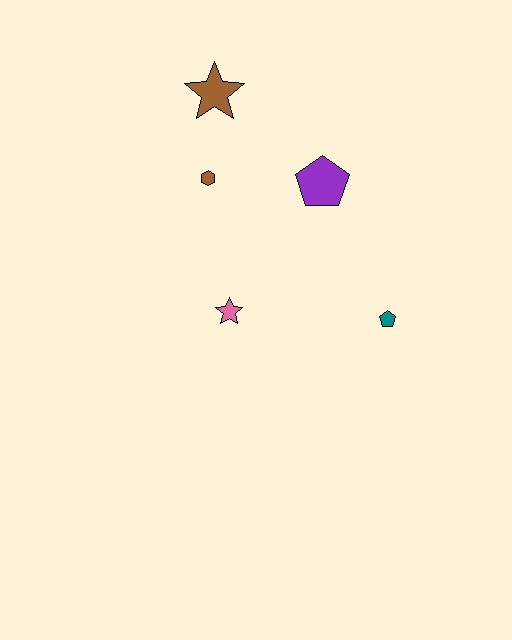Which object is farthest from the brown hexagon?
The teal pentagon is farthest from the brown hexagon.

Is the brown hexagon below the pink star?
No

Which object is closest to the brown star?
The brown hexagon is closest to the brown star.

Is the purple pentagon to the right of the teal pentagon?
No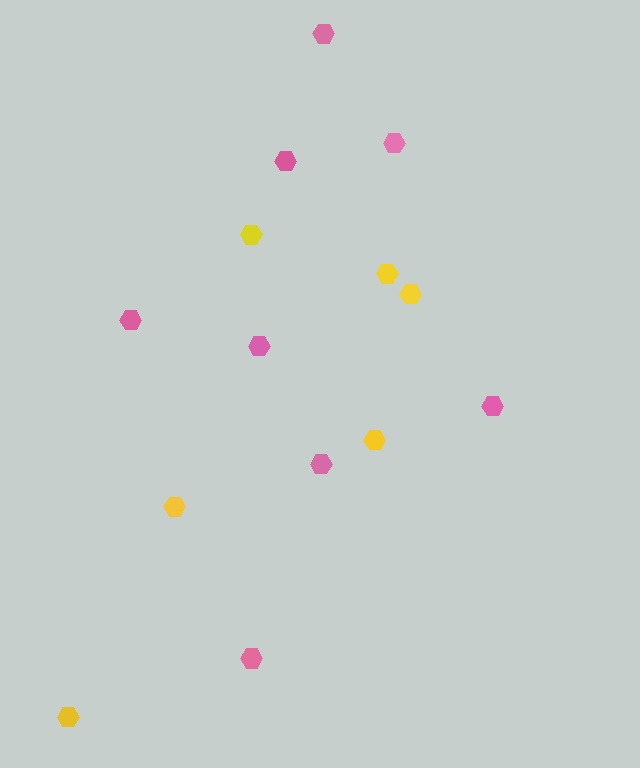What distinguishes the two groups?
There are 2 groups: one group of pink hexagons (8) and one group of yellow hexagons (6).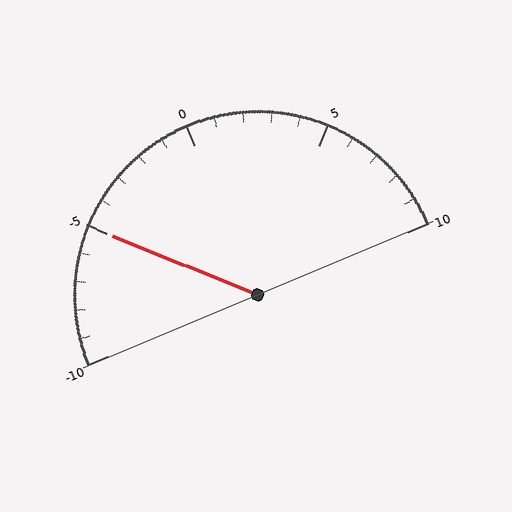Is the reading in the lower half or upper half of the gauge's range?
The reading is in the lower half of the range (-10 to 10).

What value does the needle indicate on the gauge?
The needle indicates approximately -5.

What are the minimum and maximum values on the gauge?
The gauge ranges from -10 to 10.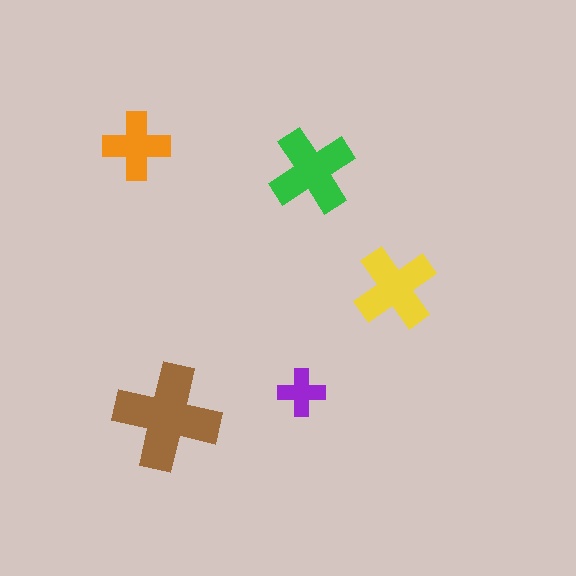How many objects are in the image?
There are 5 objects in the image.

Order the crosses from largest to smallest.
the brown one, the green one, the yellow one, the orange one, the purple one.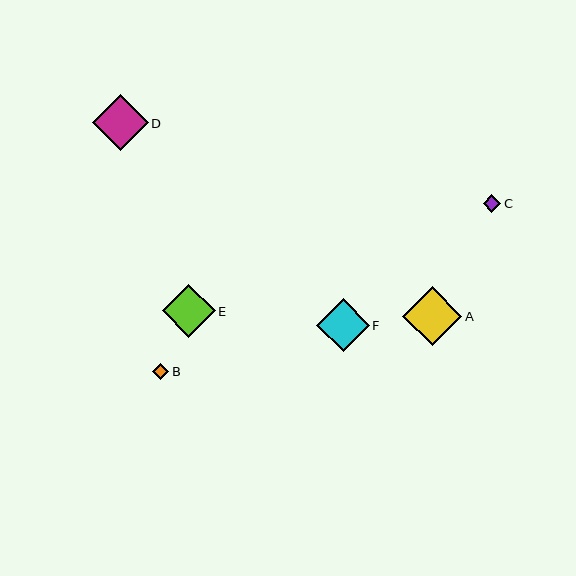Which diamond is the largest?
Diamond A is the largest with a size of approximately 59 pixels.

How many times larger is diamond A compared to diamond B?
Diamond A is approximately 3.7 times the size of diamond B.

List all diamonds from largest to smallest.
From largest to smallest: A, D, E, F, C, B.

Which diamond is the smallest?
Diamond B is the smallest with a size of approximately 16 pixels.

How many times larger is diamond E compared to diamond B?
Diamond E is approximately 3.3 times the size of diamond B.